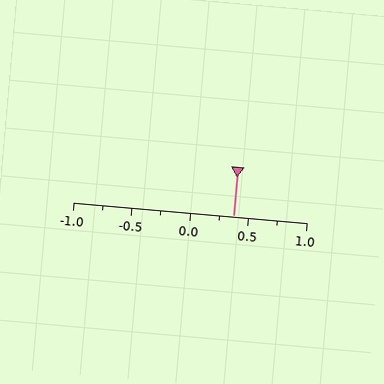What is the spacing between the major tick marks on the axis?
The major ticks are spaced 0.5 apart.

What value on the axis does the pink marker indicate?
The marker indicates approximately 0.38.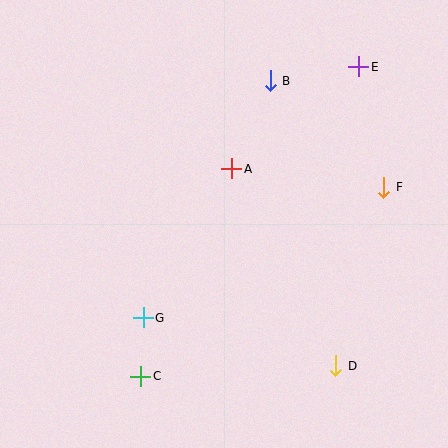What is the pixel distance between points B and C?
The distance between B and C is 322 pixels.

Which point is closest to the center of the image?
Point A at (232, 169) is closest to the center.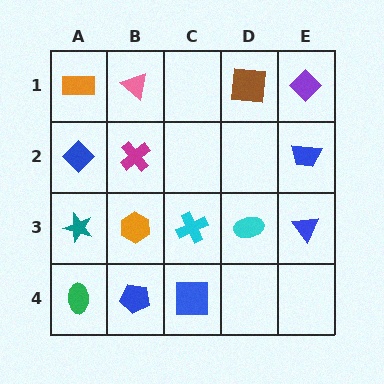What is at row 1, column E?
A purple diamond.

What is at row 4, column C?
A blue square.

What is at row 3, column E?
A blue triangle.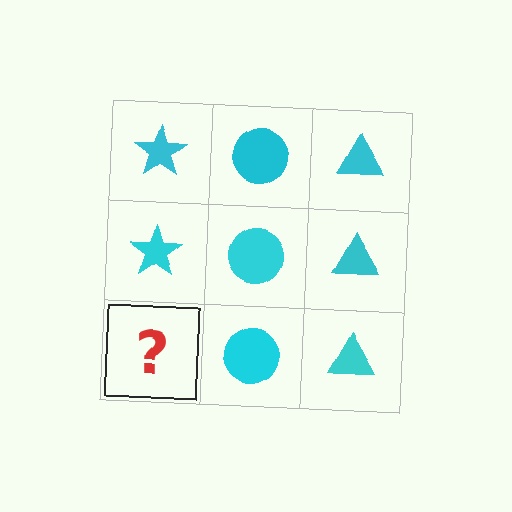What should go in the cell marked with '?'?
The missing cell should contain a cyan star.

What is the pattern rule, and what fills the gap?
The rule is that each column has a consistent shape. The gap should be filled with a cyan star.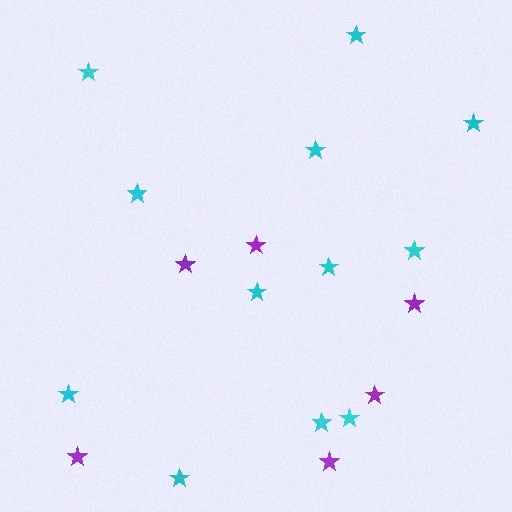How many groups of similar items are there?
There are 2 groups: one group of purple stars (6) and one group of cyan stars (12).